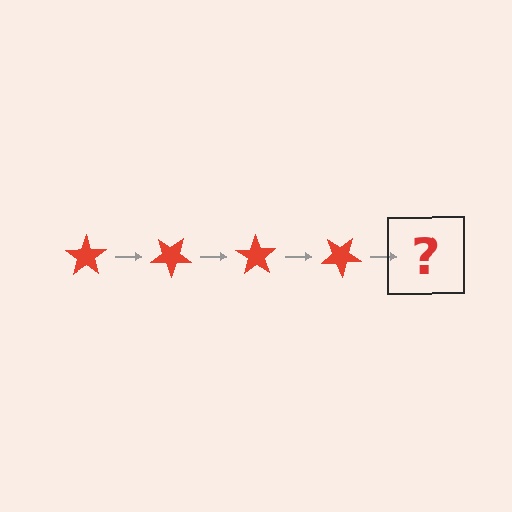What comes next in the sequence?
The next element should be a red star rotated 140 degrees.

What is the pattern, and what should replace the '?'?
The pattern is that the star rotates 35 degrees each step. The '?' should be a red star rotated 140 degrees.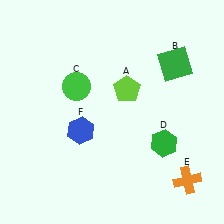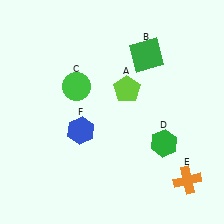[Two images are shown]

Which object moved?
The green square (B) moved left.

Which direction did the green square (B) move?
The green square (B) moved left.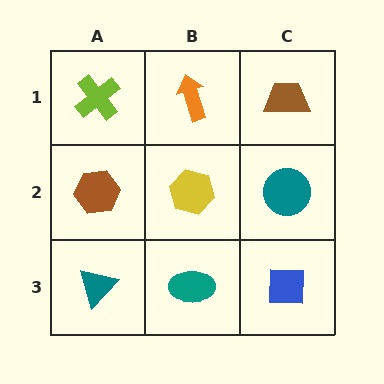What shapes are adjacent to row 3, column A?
A brown hexagon (row 2, column A), a teal ellipse (row 3, column B).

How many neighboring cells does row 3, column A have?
2.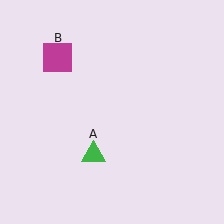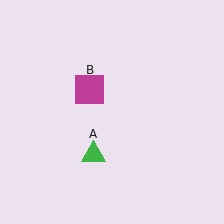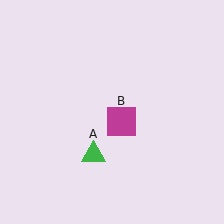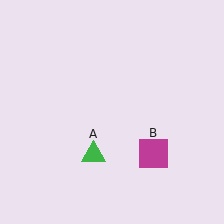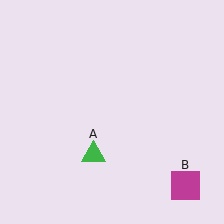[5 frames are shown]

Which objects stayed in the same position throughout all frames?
Green triangle (object A) remained stationary.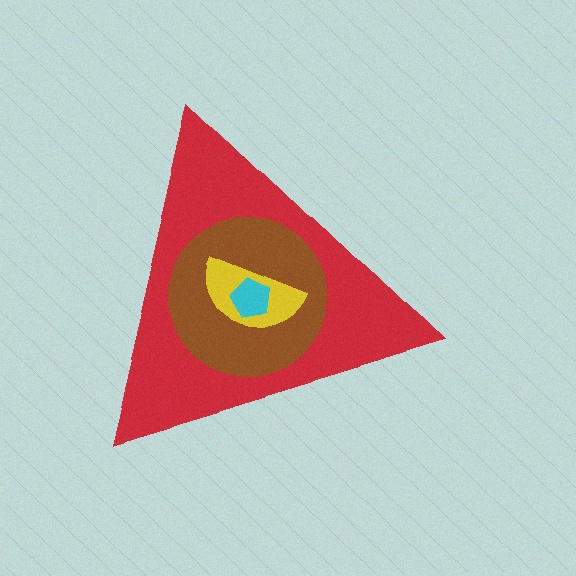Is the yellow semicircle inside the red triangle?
Yes.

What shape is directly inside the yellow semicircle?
The cyan pentagon.